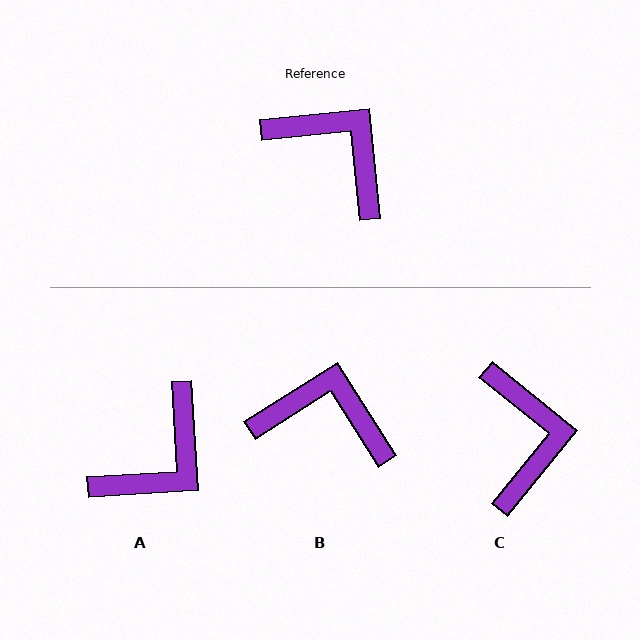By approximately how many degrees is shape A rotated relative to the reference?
Approximately 92 degrees clockwise.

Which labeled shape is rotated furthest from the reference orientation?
A, about 92 degrees away.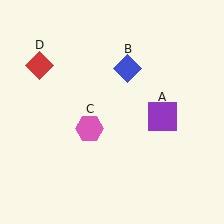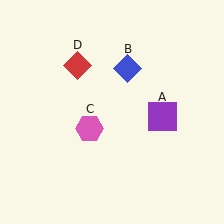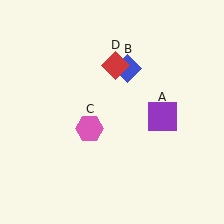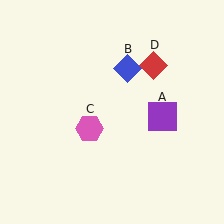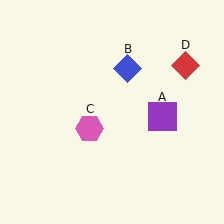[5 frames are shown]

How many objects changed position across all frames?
1 object changed position: red diamond (object D).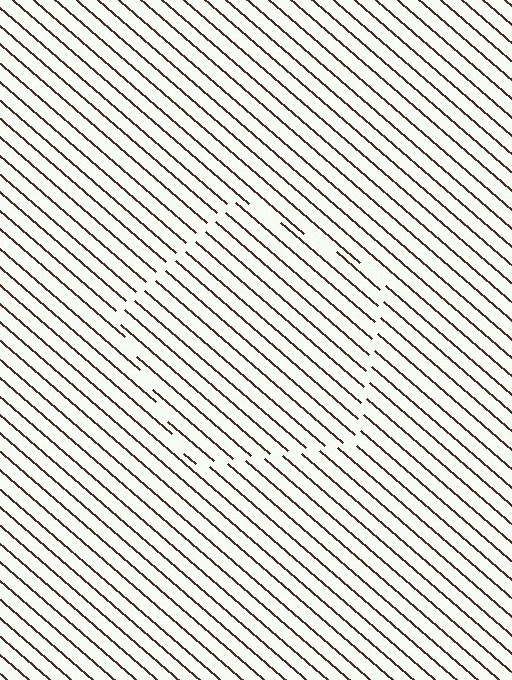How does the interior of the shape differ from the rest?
The interior of the shape contains the same grating, shifted by half a period — the contour is defined by the phase discontinuity where line-ends from the inner and outer gratings abut.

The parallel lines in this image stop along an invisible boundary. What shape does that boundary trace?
An illusory pentagon. The interior of the shape contains the same grating, shifted by half a period — the contour is defined by the phase discontinuity where line-ends from the inner and outer gratings abut.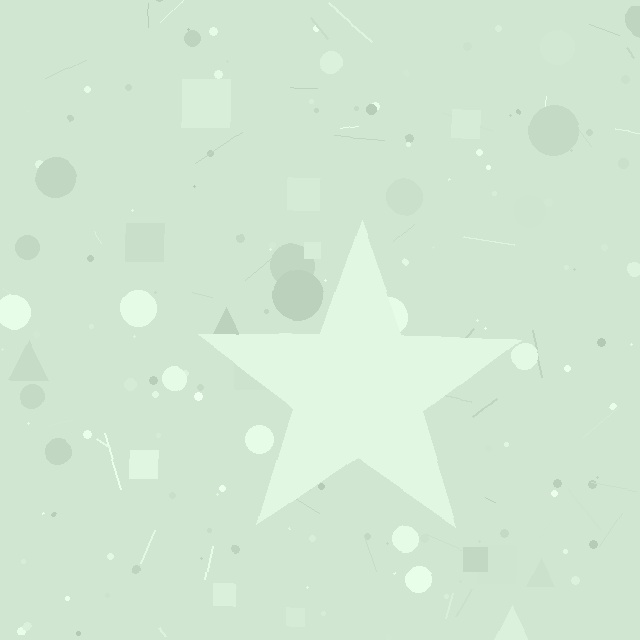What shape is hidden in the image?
A star is hidden in the image.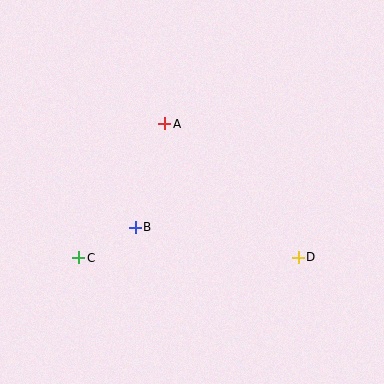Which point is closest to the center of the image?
Point B at (135, 227) is closest to the center.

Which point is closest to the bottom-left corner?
Point C is closest to the bottom-left corner.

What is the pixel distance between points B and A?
The distance between B and A is 108 pixels.